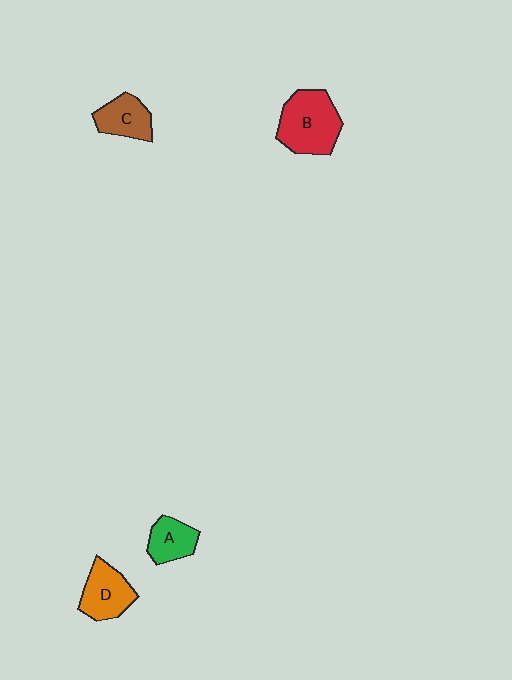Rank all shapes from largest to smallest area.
From largest to smallest: B (red), D (orange), C (brown), A (green).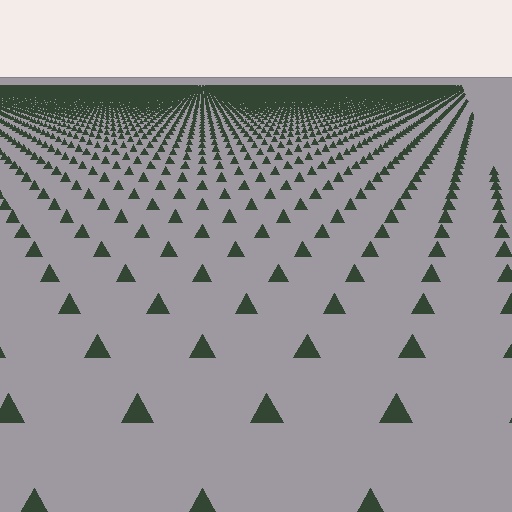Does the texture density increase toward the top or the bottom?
Density increases toward the top.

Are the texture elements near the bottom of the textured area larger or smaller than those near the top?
Larger. Near the bottom, elements are closer to the viewer and appear at a bigger on-screen size.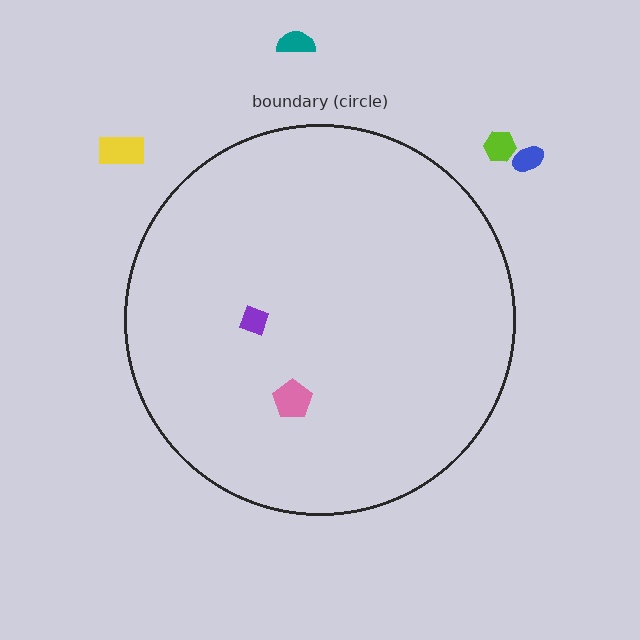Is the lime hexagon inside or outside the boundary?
Outside.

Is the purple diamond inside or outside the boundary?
Inside.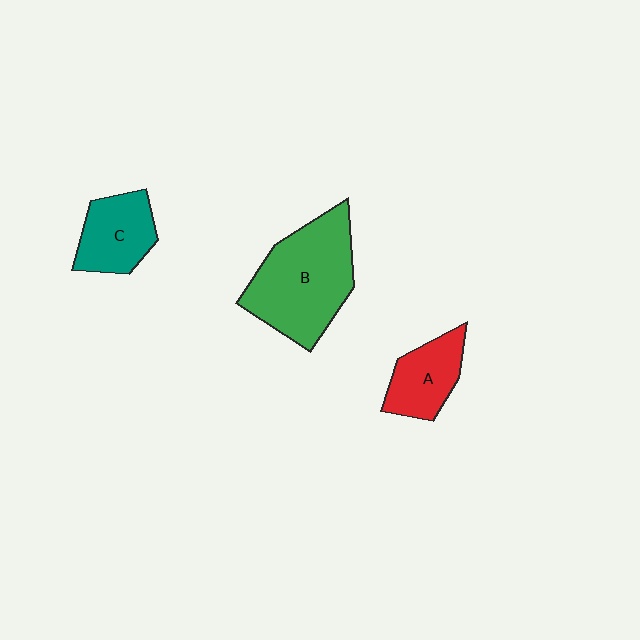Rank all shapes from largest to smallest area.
From largest to smallest: B (green), C (teal), A (red).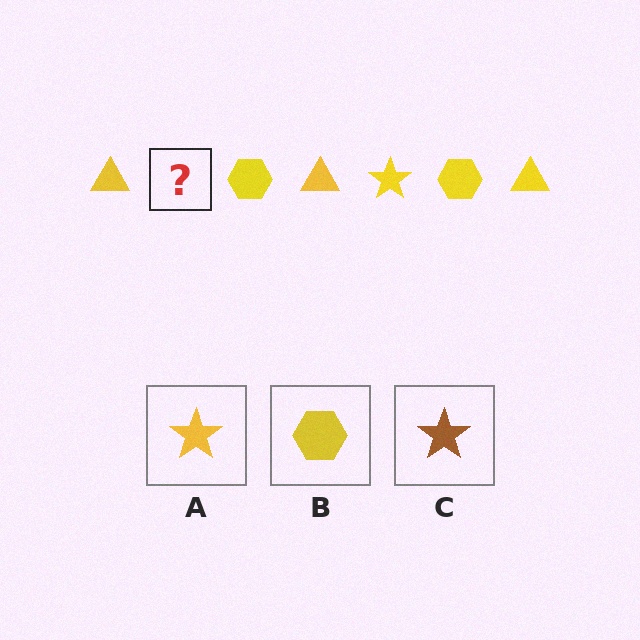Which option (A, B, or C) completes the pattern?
A.